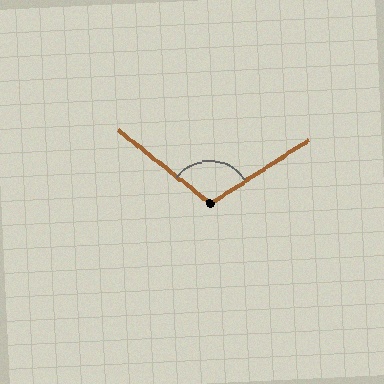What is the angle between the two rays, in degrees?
Approximately 108 degrees.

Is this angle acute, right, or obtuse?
It is obtuse.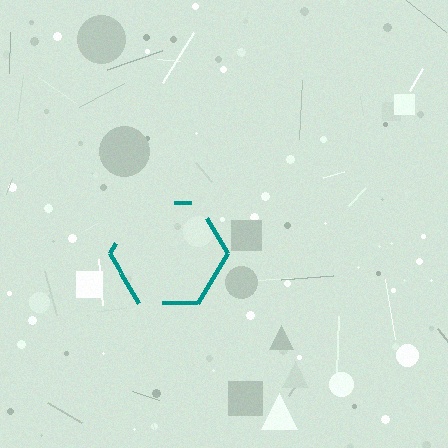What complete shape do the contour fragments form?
The contour fragments form a hexagon.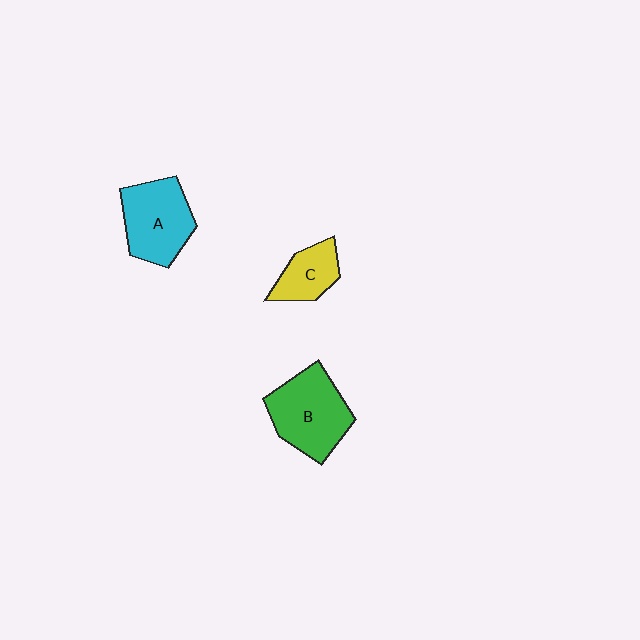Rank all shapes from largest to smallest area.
From largest to smallest: B (green), A (cyan), C (yellow).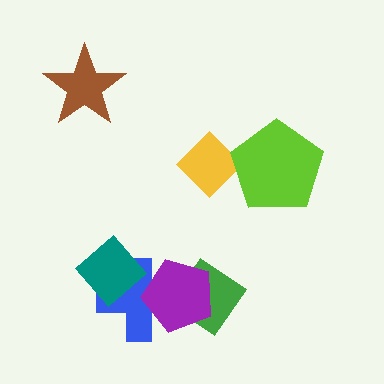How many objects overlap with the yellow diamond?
1 object overlaps with the yellow diamond.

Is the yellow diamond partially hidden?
Yes, it is partially covered by another shape.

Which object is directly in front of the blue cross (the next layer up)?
The teal diamond is directly in front of the blue cross.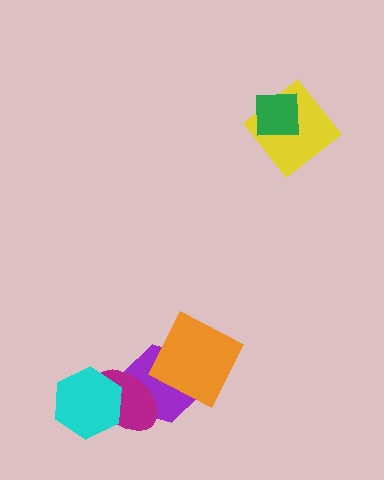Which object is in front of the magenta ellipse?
The cyan hexagon is in front of the magenta ellipse.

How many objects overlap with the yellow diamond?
1 object overlaps with the yellow diamond.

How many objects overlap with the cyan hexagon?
1 object overlaps with the cyan hexagon.